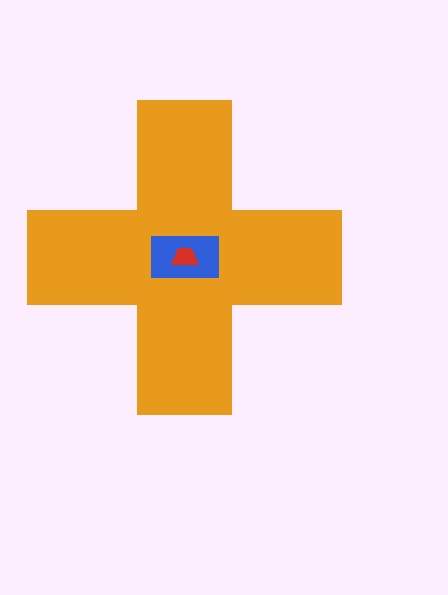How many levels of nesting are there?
3.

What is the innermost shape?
The red trapezoid.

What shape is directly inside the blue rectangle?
The red trapezoid.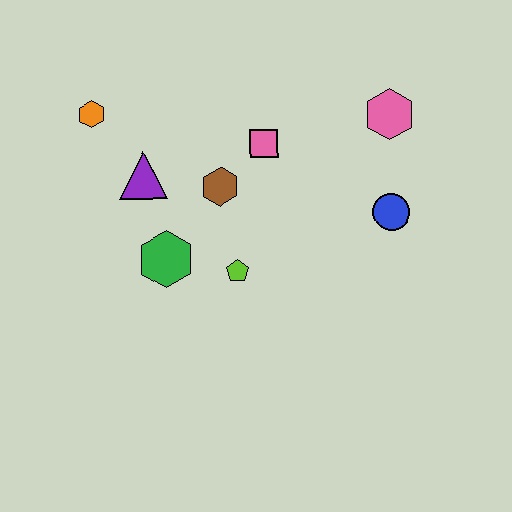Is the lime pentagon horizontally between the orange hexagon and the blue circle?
Yes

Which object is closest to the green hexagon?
The lime pentagon is closest to the green hexagon.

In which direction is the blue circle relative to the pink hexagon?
The blue circle is below the pink hexagon.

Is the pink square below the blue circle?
No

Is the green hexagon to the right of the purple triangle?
Yes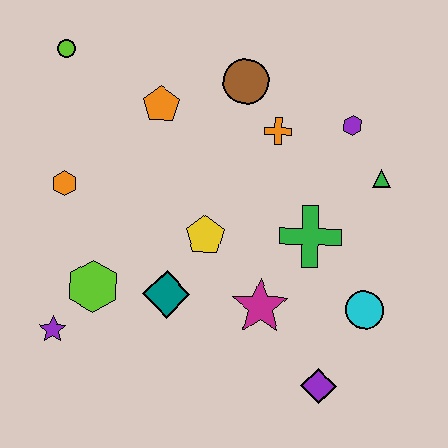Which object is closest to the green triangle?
The purple hexagon is closest to the green triangle.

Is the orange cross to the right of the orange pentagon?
Yes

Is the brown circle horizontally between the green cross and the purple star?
Yes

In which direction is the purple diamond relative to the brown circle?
The purple diamond is below the brown circle.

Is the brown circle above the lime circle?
No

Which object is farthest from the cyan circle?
The lime circle is farthest from the cyan circle.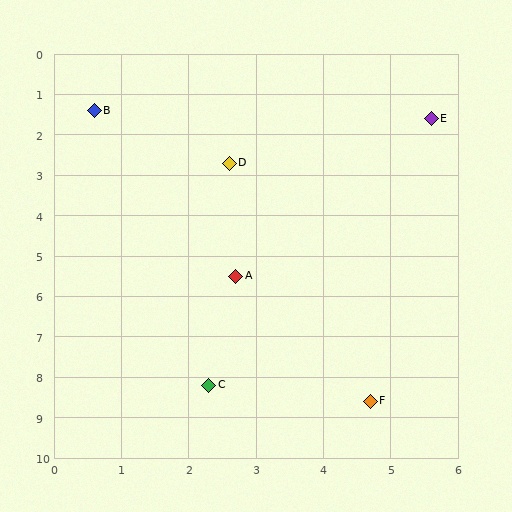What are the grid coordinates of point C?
Point C is at approximately (2.3, 8.2).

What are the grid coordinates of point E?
Point E is at approximately (5.6, 1.6).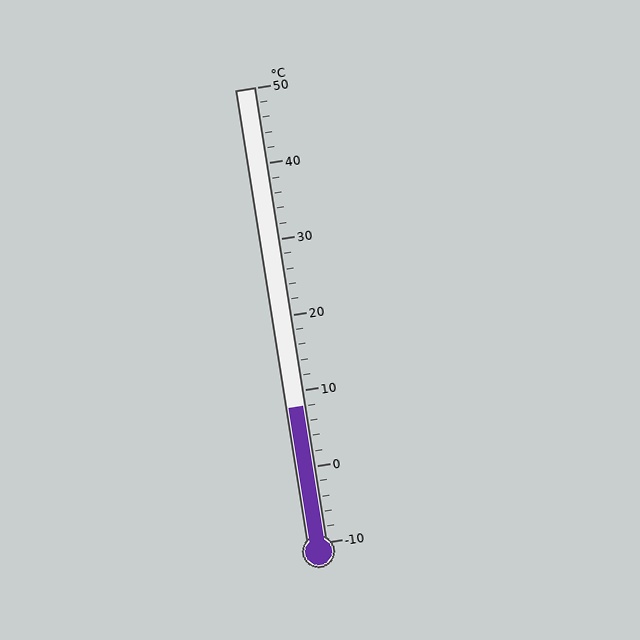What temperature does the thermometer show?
The thermometer shows approximately 8°C.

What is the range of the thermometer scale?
The thermometer scale ranges from -10°C to 50°C.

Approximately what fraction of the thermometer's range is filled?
The thermometer is filled to approximately 30% of its range.